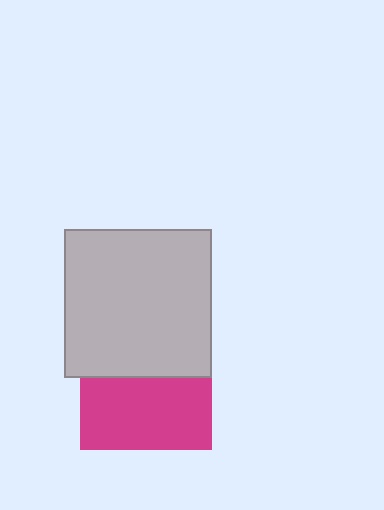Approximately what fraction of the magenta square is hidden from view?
Roughly 45% of the magenta square is hidden behind the light gray square.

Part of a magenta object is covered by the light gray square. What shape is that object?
It is a square.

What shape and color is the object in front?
The object in front is a light gray square.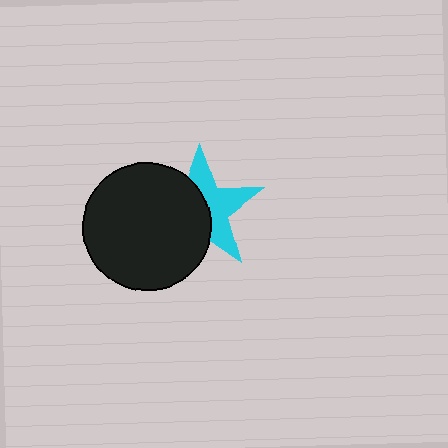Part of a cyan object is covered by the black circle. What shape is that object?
It is a star.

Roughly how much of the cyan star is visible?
About half of it is visible (roughly 49%).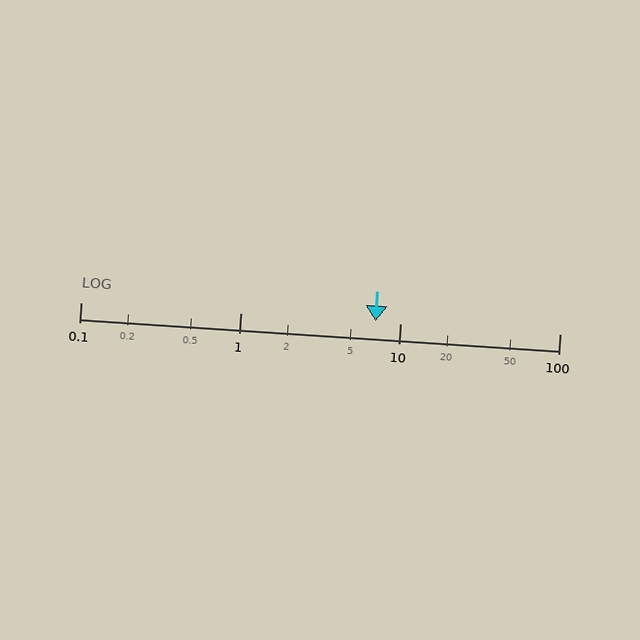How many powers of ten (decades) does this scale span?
The scale spans 3 decades, from 0.1 to 100.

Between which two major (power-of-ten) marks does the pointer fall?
The pointer is between 1 and 10.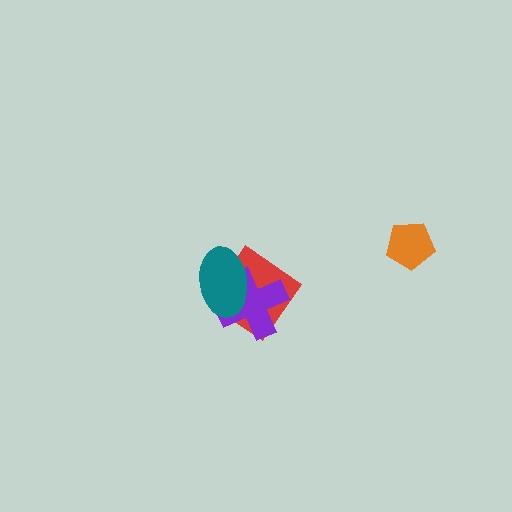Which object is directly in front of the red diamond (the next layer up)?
The purple cross is directly in front of the red diamond.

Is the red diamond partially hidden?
Yes, it is partially covered by another shape.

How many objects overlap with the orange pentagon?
0 objects overlap with the orange pentagon.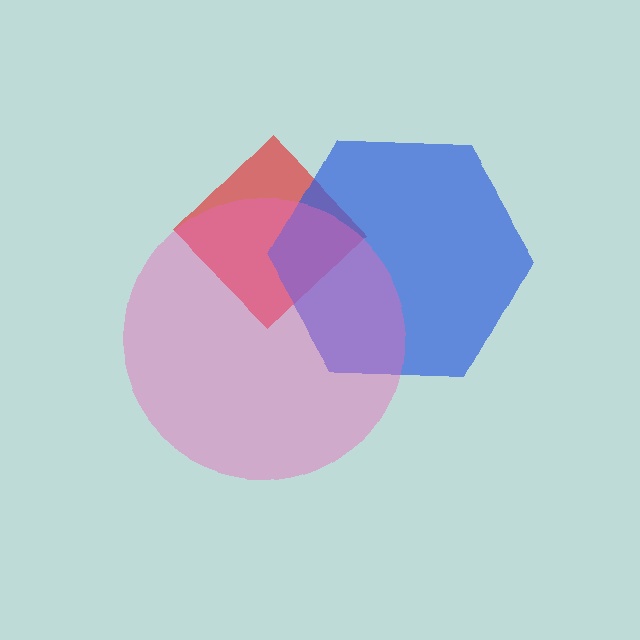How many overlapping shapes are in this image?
There are 3 overlapping shapes in the image.